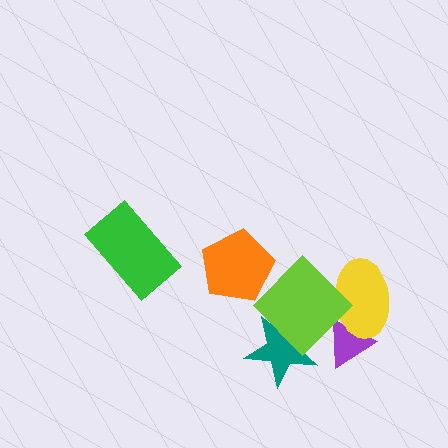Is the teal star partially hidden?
Yes, it is partially covered by another shape.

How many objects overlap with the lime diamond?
4 objects overlap with the lime diamond.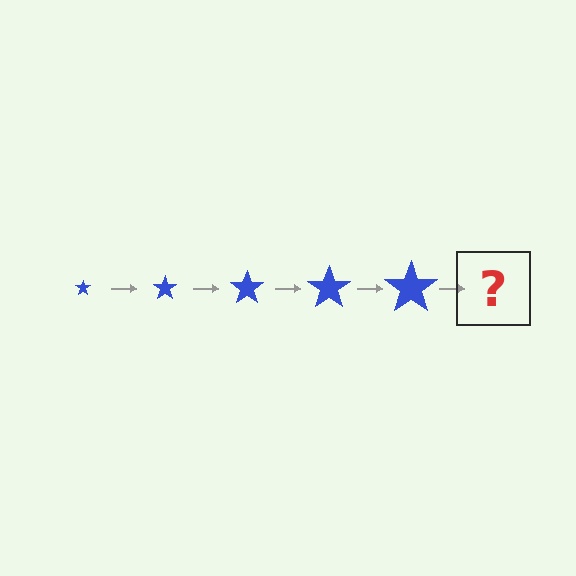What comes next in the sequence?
The next element should be a blue star, larger than the previous one.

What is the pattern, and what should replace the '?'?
The pattern is that the star gets progressively larger each step. The '?' should be a blue star, larger than the previous one.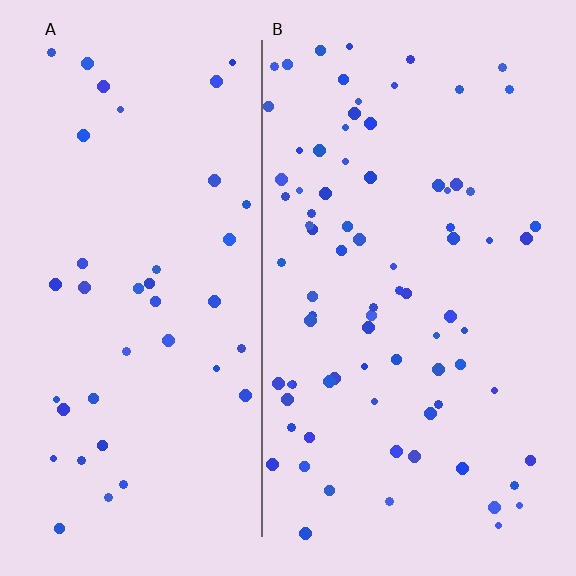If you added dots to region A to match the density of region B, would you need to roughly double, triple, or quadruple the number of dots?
Approximately double.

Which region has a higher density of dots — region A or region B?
B (the right).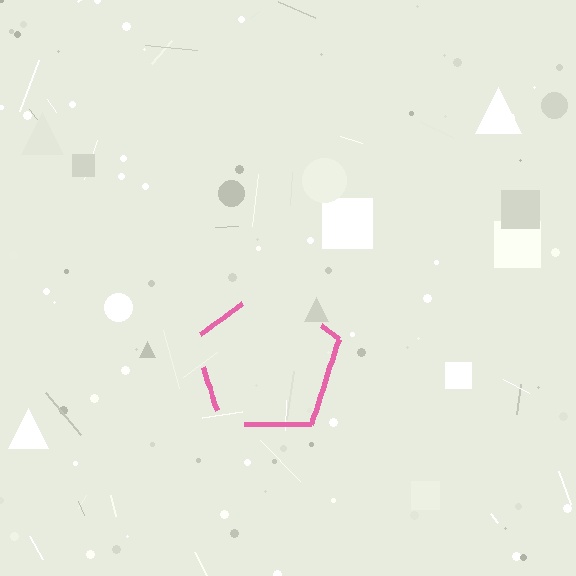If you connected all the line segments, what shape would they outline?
They would outline a pentagon.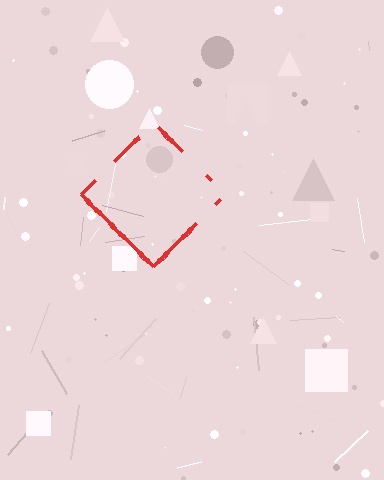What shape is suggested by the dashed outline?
The dashed outline suggests a diamond.